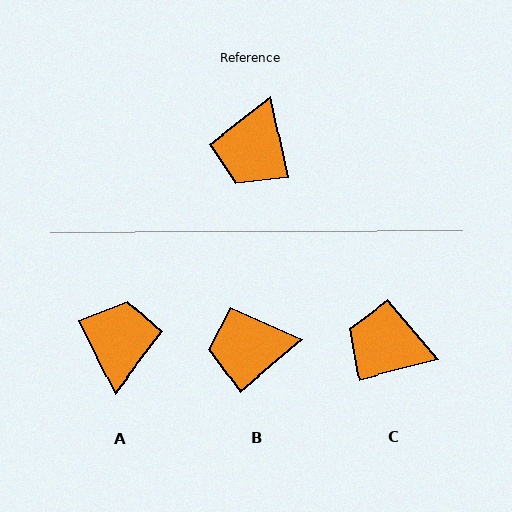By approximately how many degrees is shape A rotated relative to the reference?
Approximately 166 degrees clockwise.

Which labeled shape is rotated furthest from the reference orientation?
A, about 166 degrees away.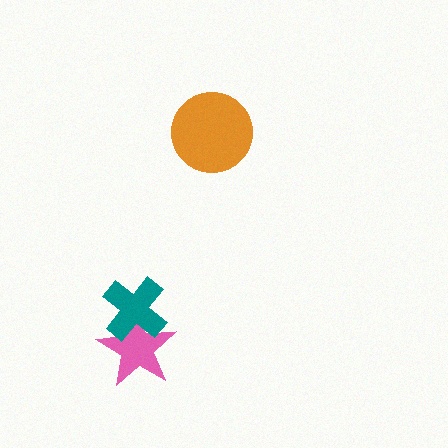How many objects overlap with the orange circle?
0 objects overlap with the orange circle.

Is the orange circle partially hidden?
No, no other shape covers it.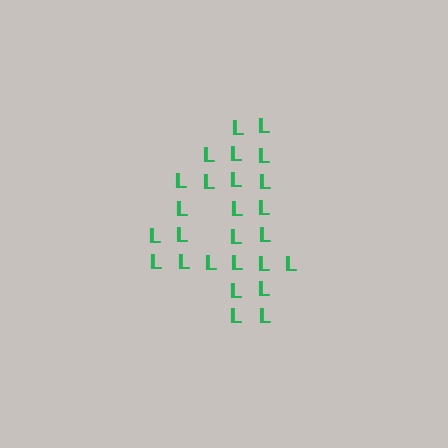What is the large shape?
The large shape is the digit 4.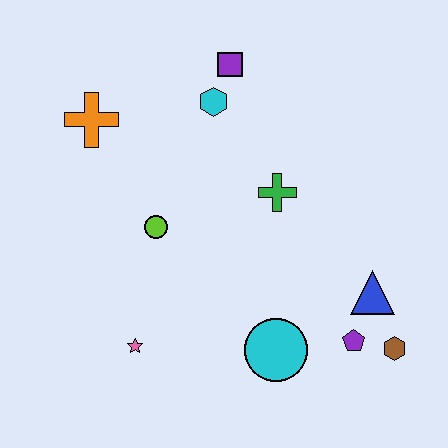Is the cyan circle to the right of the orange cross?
Yes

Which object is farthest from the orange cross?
The brown hexagon is farthest from the orange cross.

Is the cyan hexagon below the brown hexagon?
No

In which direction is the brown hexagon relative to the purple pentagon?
The brown hexagon is to the right of the purple pentagon.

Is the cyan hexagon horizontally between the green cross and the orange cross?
Yes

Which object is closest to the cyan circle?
The purple pentagon is closest to the cyan circle.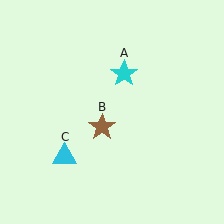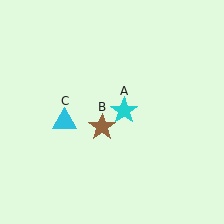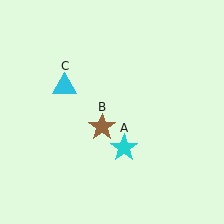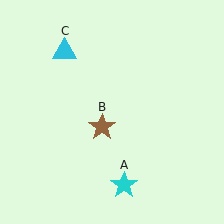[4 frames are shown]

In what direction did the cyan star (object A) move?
The cyan star (object A) moved down.